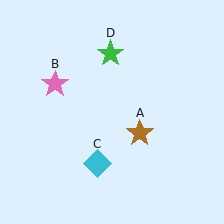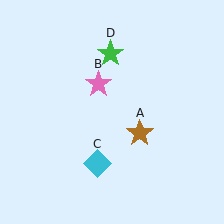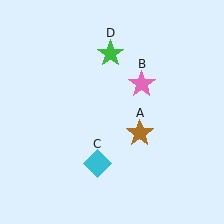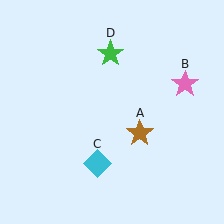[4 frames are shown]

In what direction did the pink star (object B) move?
The pink star (object B) moved right.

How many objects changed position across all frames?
1 object changed position: pink star (object B).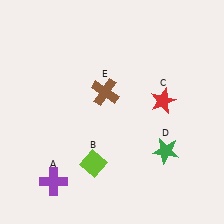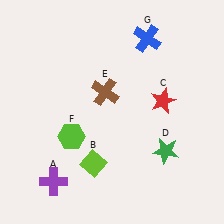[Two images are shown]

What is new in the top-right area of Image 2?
A blue cross (G) was added in the top-right area of Image 2.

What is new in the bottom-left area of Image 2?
A lime hexagon (F) was added in the bottom-left area of Image 2.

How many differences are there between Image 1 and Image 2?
There are 2 differences between the two images.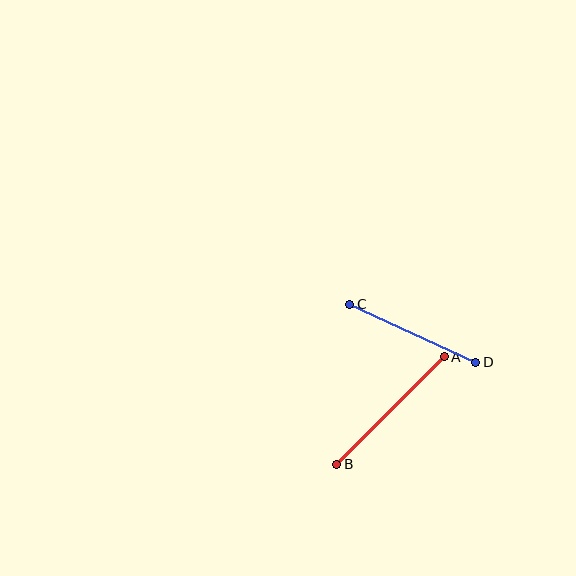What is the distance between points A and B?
The distance is approximately 152 pixels.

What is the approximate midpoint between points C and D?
The midpoint is at approximately (413, 333) pixels.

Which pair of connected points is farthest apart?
Points A and B are farthest apart.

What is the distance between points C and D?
The distance is approximately 139 pixels.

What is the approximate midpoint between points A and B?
The midpoint is at approximately (390, 411) pixels.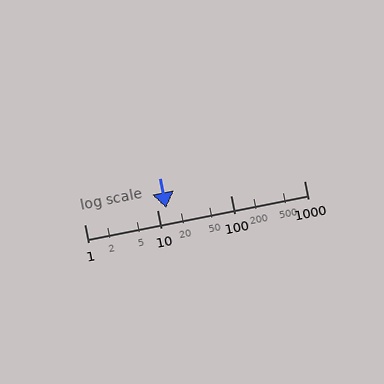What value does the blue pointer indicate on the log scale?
The pointer indicates approximately 13.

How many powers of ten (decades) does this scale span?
The scale spans 3 decades, from 1 to 1000.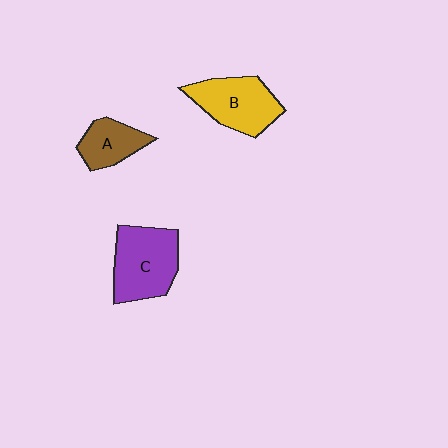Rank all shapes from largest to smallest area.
From largest to smallest: C (purple), B (yellow), A (brown).